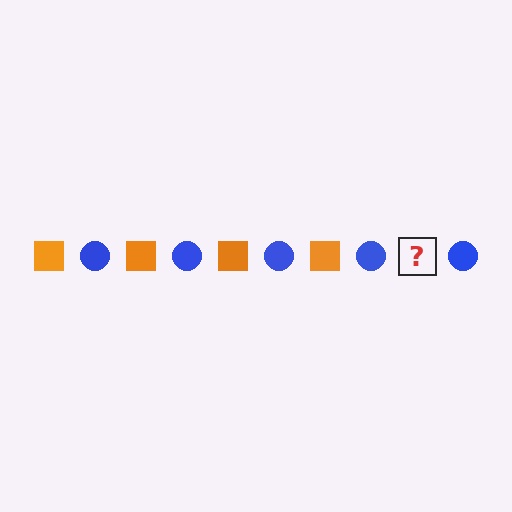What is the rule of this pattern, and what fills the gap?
The rule is that the pattern alternates between orange square and blue circle. The gap should be filled with an orange square.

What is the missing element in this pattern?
The missing element is an orange square.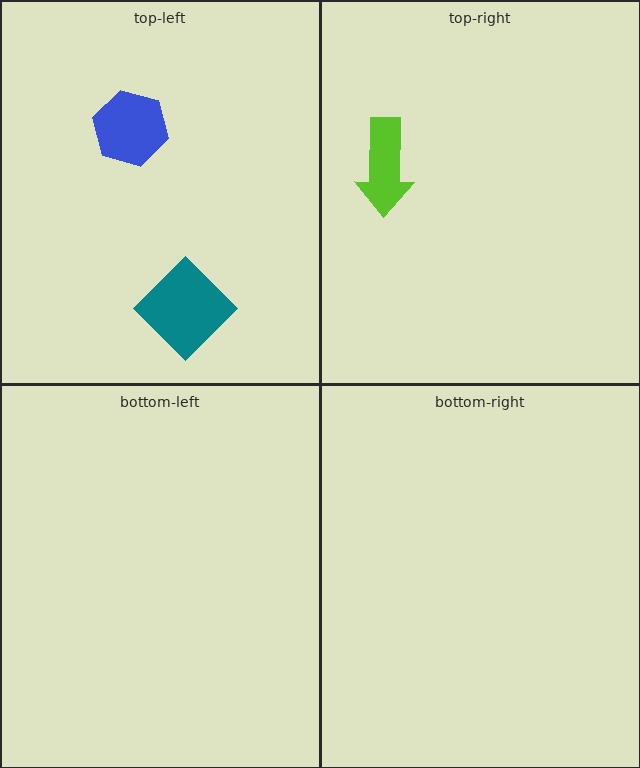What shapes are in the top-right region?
The lime arrow.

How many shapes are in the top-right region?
1.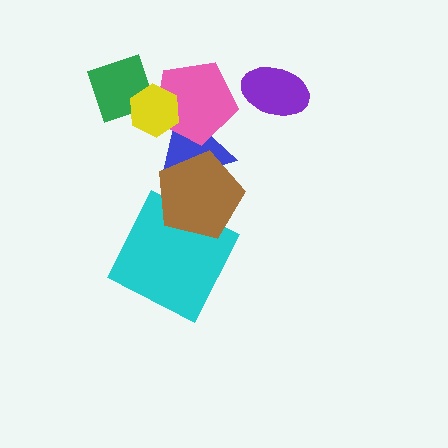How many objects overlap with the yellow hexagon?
3 objects overlap with the yellow hexagon.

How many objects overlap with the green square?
1 object overlaps with the green square.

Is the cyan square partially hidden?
Yes, it is partially covered by another shape.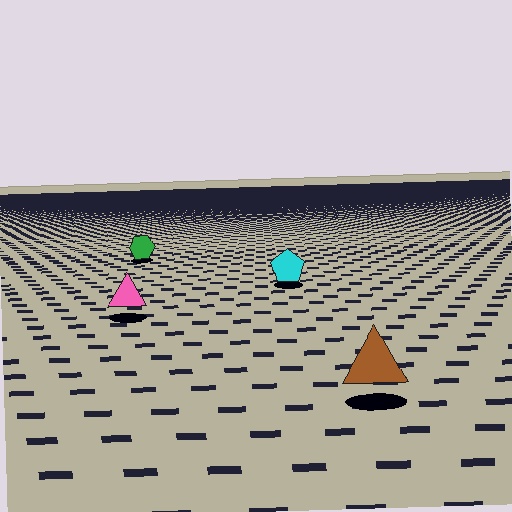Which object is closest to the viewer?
The brown triangle is closest. The texture marks near it are larger and more spread out.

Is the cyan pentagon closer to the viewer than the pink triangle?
No. The pink triangle is closer — you can tell from the texture gradient: the ground texture is coarser near it.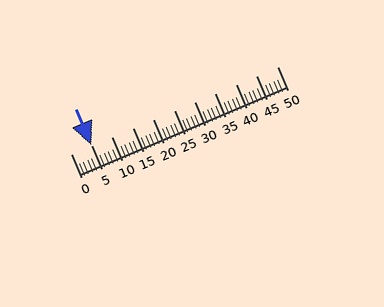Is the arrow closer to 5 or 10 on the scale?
The arrow is closer to 5.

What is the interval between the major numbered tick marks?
The major tick marks are spaced 5 units apart.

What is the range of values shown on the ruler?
The ruler shows values from 0 to 50.